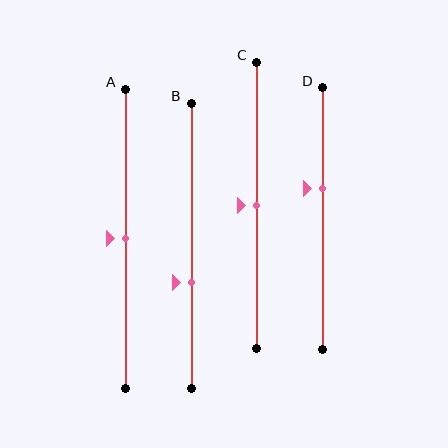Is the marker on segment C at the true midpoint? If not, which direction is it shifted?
Yes, the marker on segment C is at the true midpoint.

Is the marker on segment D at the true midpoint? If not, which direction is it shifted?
No, the marker on segment D is shifted upward by about 11% of the segment length.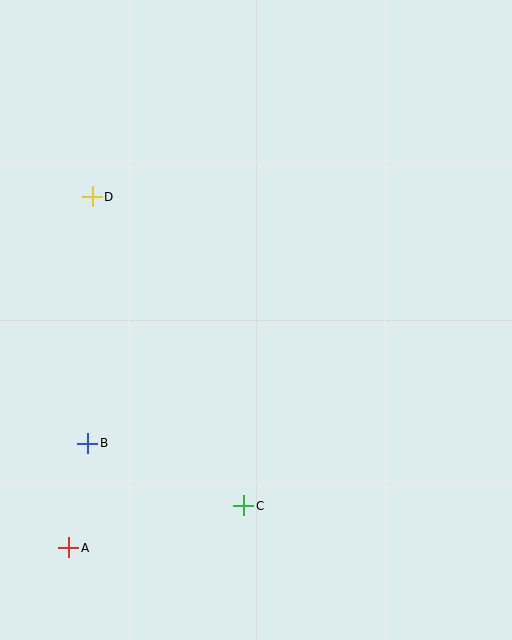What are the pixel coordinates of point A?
Point A is at (69, 548).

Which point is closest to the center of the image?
Point C at (244, 506) is closest to the center.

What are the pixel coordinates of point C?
Point C is at (244, 506).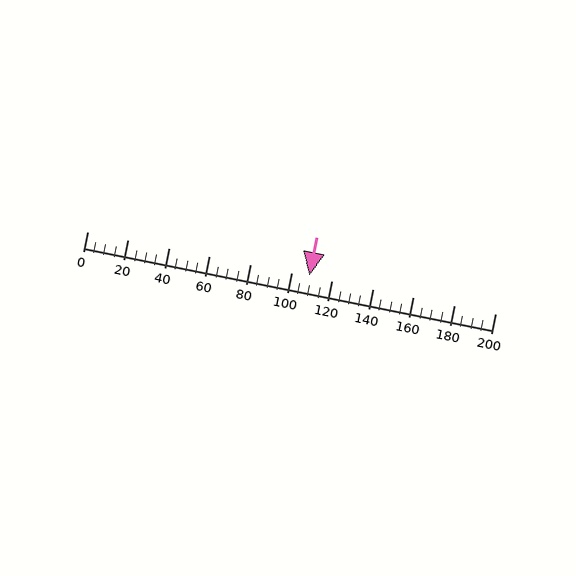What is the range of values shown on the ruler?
The ruler shows values from 0 to 200.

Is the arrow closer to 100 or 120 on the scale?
The arrow is closer to 100.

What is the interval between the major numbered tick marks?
The major tick marks are spaced 20 units apart.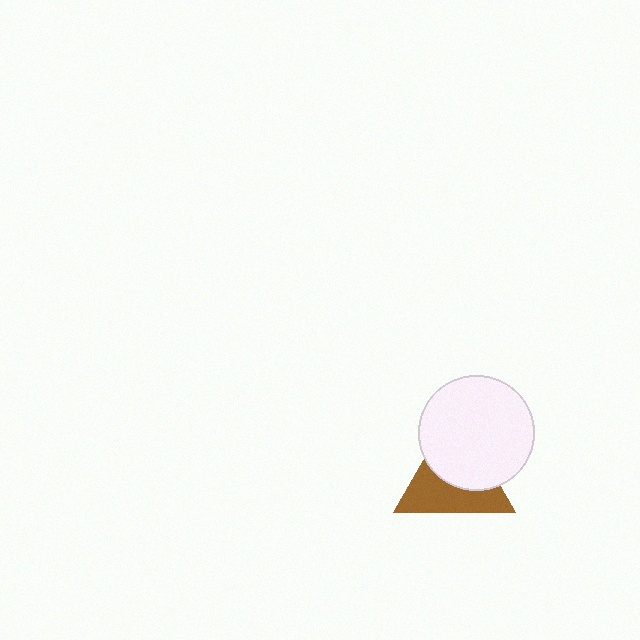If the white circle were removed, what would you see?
You would see the complete brown triangle.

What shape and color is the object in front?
The object in front is a white circle.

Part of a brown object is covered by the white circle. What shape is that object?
It is a triangle.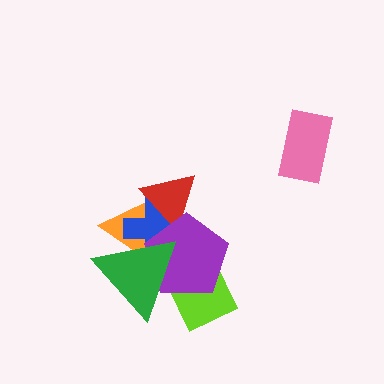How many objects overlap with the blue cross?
4 objects overlap with the blue cross.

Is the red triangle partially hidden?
Yes, it is partially covered by another shape.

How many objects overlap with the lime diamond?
2 objects overlap with the lime diamond.